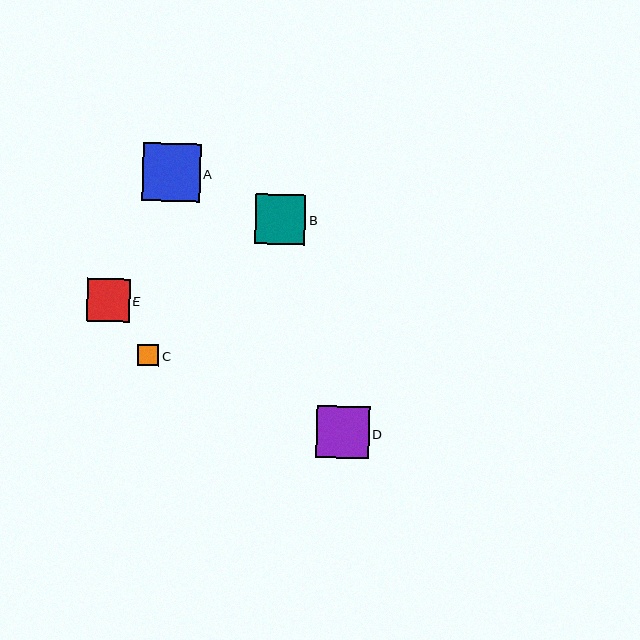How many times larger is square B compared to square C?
Square B is approximately 2.4 times the size of square C.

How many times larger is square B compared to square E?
Square B is approximately 1.2 times the size of square E.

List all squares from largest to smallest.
From largest to smallest: A, D, B, E, C.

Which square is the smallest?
Square C is the smallest with a size of approximately 21 pixels.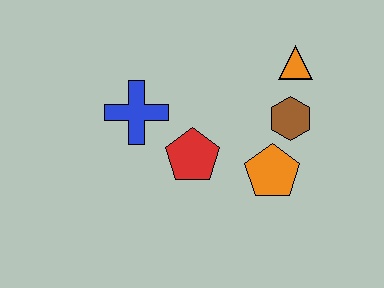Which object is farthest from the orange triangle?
The blue cross is farthest from the orange triangle.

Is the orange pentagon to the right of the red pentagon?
Yes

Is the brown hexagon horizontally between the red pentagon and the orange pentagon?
No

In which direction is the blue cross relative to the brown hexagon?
The blue cross is to the left of the brown hexagon.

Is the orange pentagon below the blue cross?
Yes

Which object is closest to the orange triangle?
The brown hexagon is closest to the orange triangle.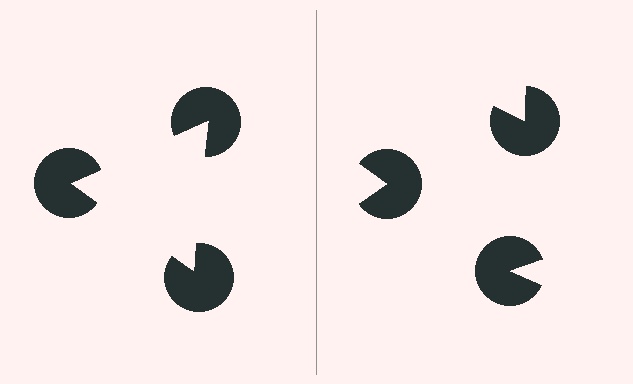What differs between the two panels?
The pac-man discs are positioned identically on both sides; only the wedge orientations differ. On the left they align to a triangle; on the right they are misaligned.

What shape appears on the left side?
An illusory triangle.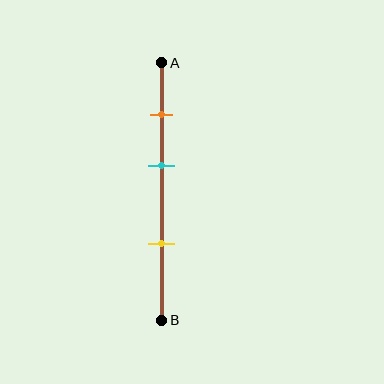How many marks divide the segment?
There are 3 marks dividing the segment.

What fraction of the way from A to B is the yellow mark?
The yellow mark is approximately 70% (0.7) of the way from A to B.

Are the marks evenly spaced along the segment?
Yes, the marks are approximately evenly spaced.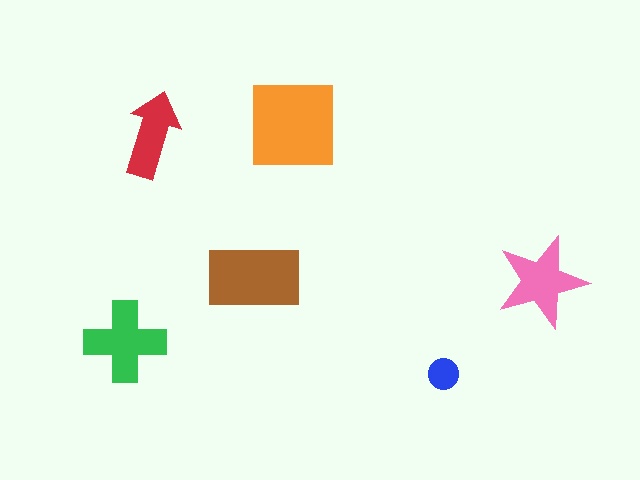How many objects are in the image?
There are 6 objects in the image.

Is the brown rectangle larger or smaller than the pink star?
Larger.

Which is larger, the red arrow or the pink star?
The pink star.